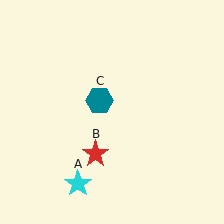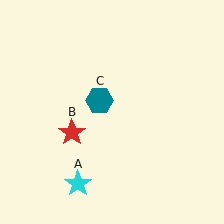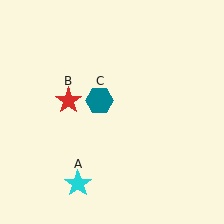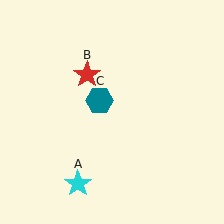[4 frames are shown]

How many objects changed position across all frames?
1 object changed position: red star (object B).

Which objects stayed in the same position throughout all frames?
Cyan star (object A) and teal hexagon (object C) remained stationary.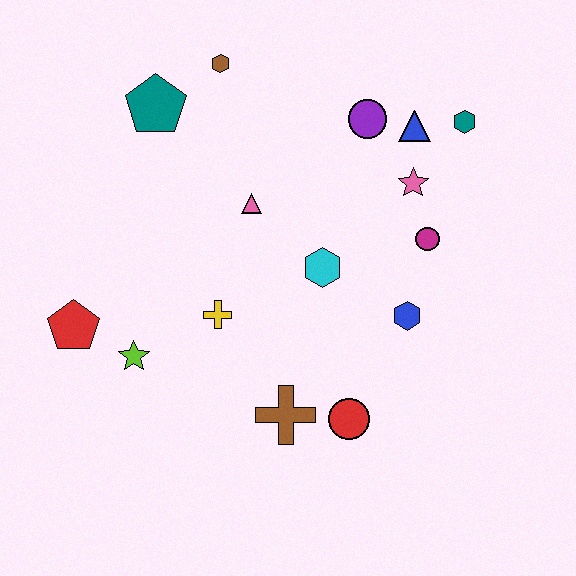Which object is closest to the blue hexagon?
The magenta circle is closest to the blue hexagon.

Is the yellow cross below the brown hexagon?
Yes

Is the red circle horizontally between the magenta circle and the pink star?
No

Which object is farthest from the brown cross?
The brown hexagon is farthest from the brown cross.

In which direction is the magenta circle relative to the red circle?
The magenta circle is above the red circle.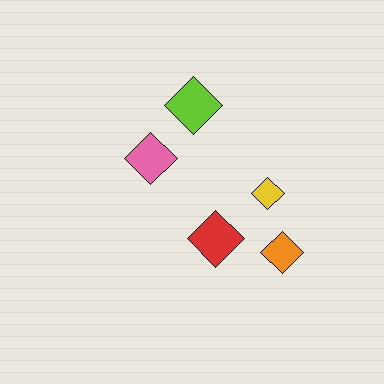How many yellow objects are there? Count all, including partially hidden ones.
There is 1 yellow object.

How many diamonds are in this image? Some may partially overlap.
There are 5 diamonds.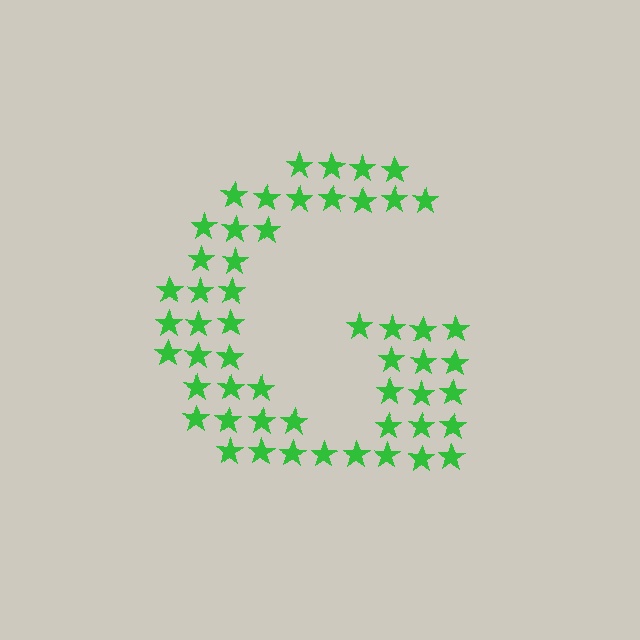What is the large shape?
The large shape is the letter G.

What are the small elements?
The small elements are stars.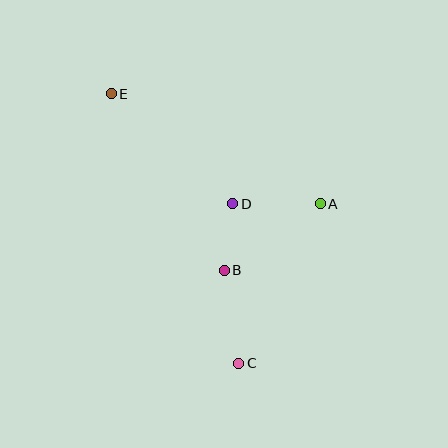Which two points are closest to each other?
Points B and D are closest to each other.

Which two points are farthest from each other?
Points C and E are farthest from each other.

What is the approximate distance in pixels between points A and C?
The distance between A and C is approximately 179 pixels.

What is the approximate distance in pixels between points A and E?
The distance between A and E is approximately 236 pixels.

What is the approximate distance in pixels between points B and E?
The distance between B and E is approximately 210 pixels.